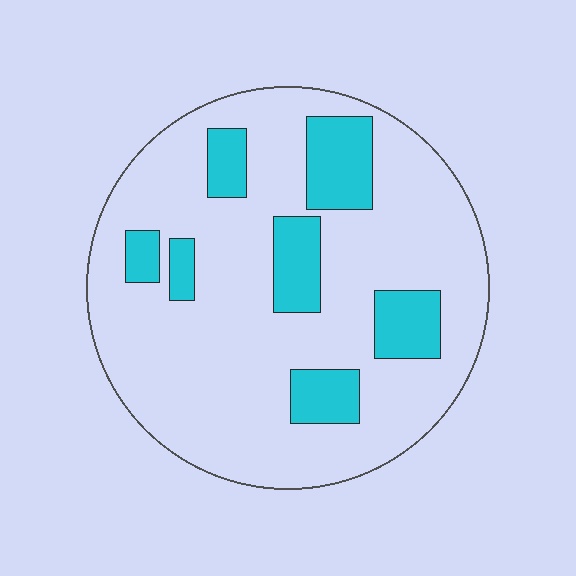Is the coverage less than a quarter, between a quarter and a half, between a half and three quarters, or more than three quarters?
Less than a quarter.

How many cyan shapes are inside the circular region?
7.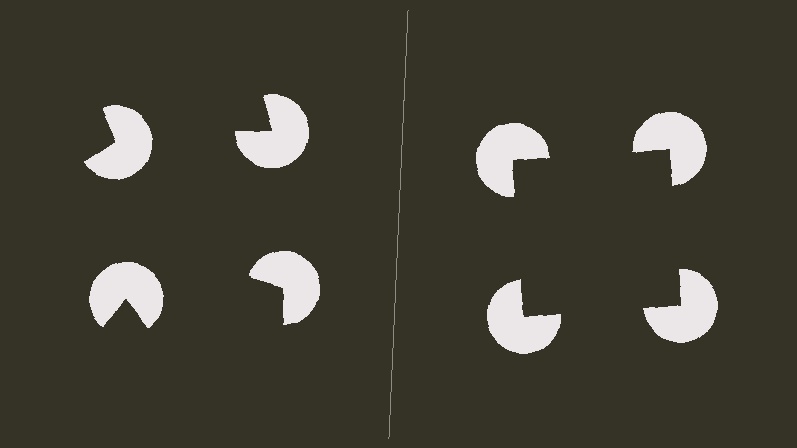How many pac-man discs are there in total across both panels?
8 — 4 on each side.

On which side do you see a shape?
An illusory square appears on the right side. On the left side the wedge cuts are rotated, so no coherent shape forms.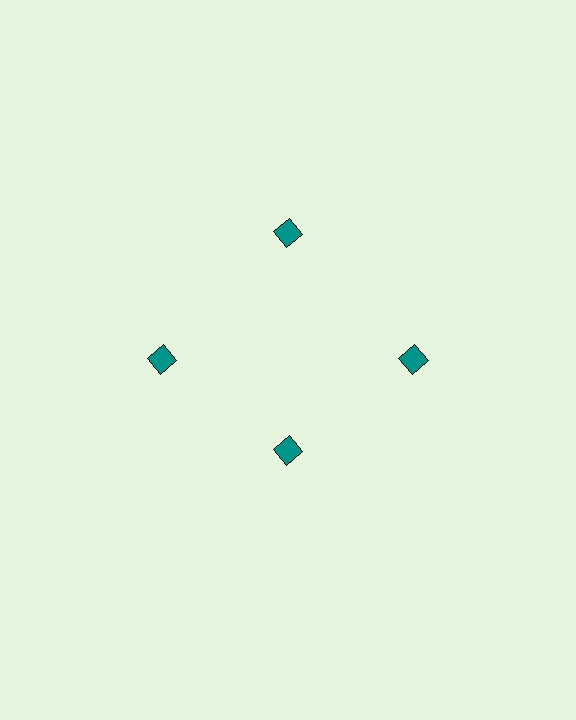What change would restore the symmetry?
The symmetry would be restored by moving it outward, back onto the ring so that all 4 diamonds sit at equal angles and equal distance from the center.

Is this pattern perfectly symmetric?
No. The 4 teal diamonds are arranged in a ring, but one element near the 6 o'clock position is pulled inward toward the center, breaking the 4-fold rotational symmetry.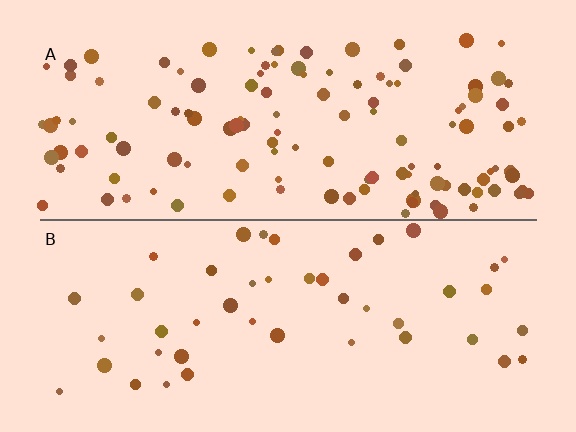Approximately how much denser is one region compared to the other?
Approximately 2.7× — region A over region B.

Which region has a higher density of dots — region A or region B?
A (the top).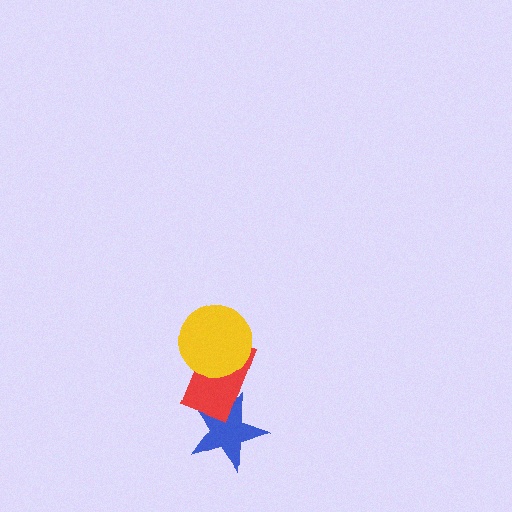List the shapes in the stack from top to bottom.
From top to bottom: the yellow circle, the red rectangle, the blue star.